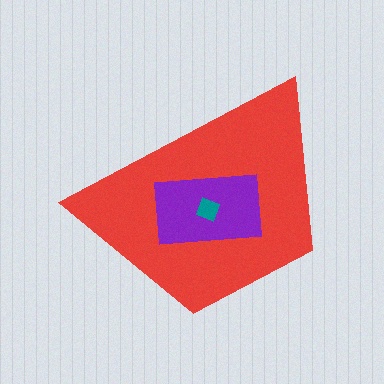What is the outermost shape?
The red trapezoid.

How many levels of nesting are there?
3.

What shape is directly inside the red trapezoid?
The purple rectangle.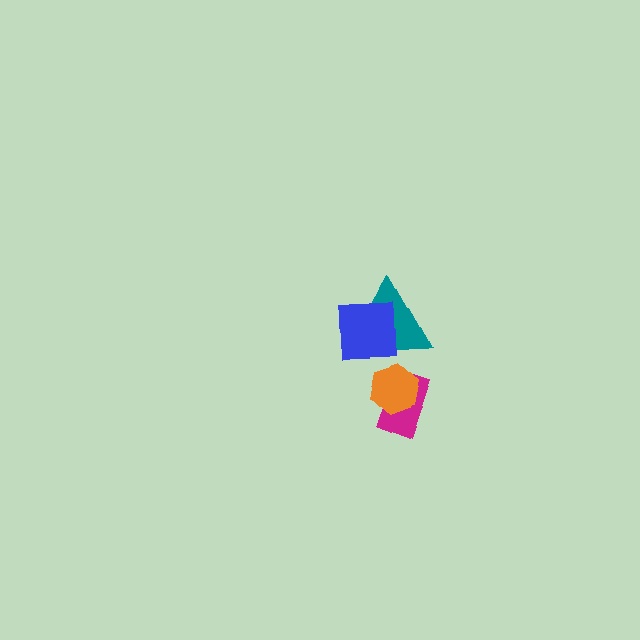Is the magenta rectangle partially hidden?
Yes, it is partially covered by another shape.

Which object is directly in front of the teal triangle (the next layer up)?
The blue square is directly in front of the teal triangle.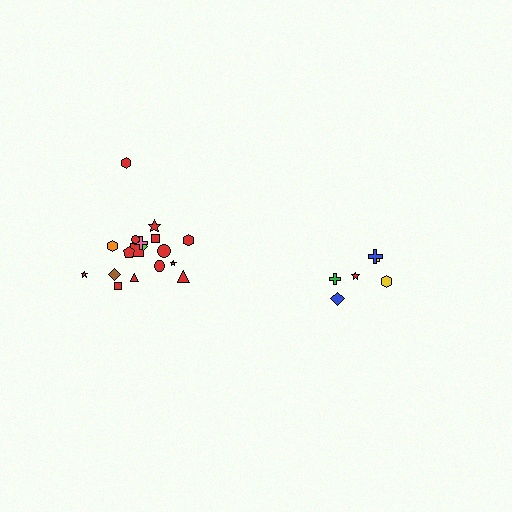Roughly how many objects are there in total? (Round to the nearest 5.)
Roughly 25 objects in total.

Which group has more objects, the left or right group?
The left group.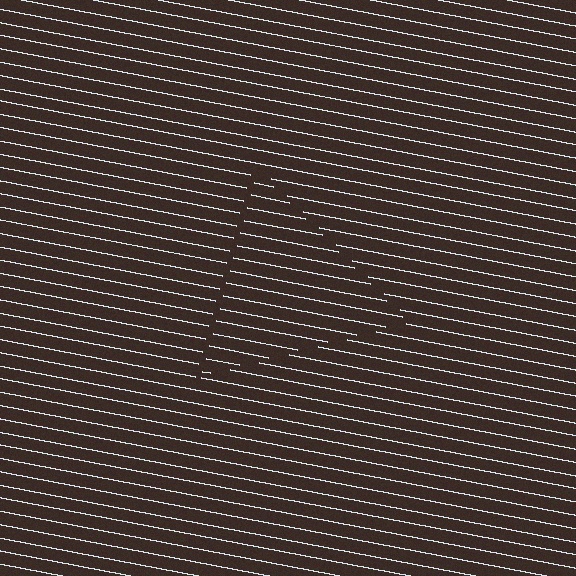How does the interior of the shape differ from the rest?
The interior of the shape contains the same grating, shifted by half a period — the contour is defined by the phase discontinuity where line-ends from the inner and outer gratings abut.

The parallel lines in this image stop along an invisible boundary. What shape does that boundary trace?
An illusory triangle. The interior of the shape contains the same grating, shifted by half a period — the contour is defined by the phase discontinuity where line-ends from the inner and outer gratings abut.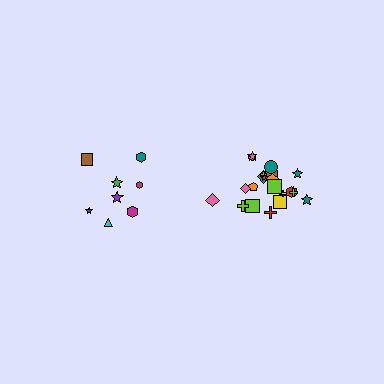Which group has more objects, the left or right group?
The right group.